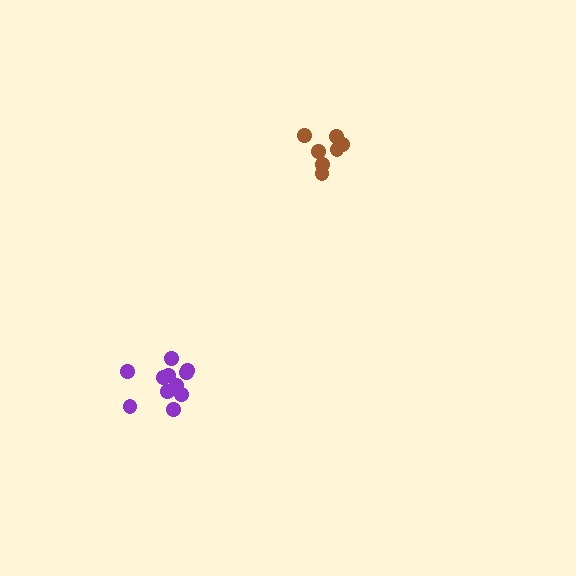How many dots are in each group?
Group 1: 7 dots, Group 2: 11 dots (18 total).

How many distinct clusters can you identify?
There are 2 distinct clusters.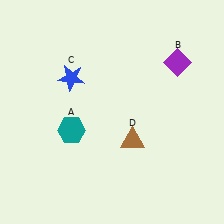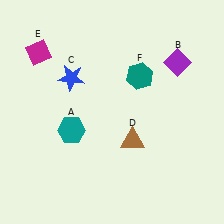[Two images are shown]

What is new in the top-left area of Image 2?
A magenta diamond (E) was added in the top-left area of Image 2.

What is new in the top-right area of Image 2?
A teal hexagon (F) was added in the top-right area of Image 2.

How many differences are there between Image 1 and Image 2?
There are 2 differences between the two images.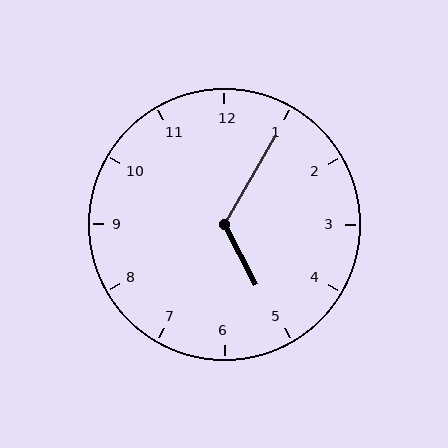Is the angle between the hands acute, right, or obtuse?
It is obtuse.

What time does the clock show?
5:05.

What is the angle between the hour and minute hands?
Approximately 122 degrees.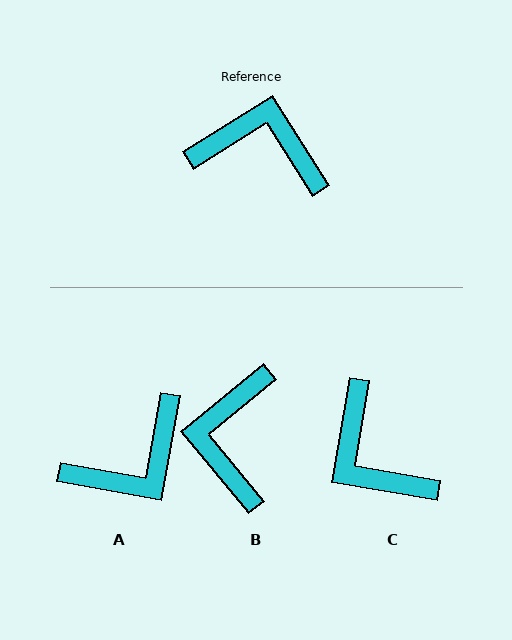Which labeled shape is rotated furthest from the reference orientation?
C, about 139 degrees away.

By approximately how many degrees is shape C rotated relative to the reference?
Approximately 139 degrees counter-clockwise.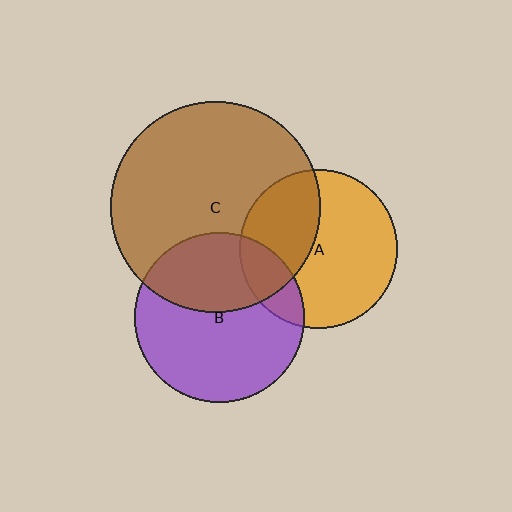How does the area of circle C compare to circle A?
Approximately 1.8 times.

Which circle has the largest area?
Circle C (brown).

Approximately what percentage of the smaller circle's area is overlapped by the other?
Approximately 35%.